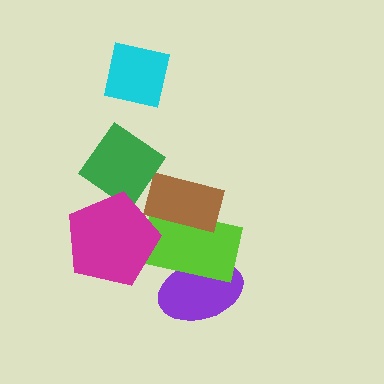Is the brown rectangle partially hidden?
Yes, it is partially covered by another shape.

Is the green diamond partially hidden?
Yes, it is partially covered by another shape.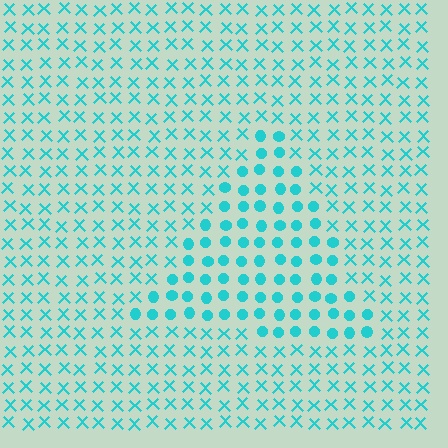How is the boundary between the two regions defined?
The boundary is defined by a change in element shape: circles inside vs. X marks outside. All elements share the same color and spacing.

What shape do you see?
I see a triangle.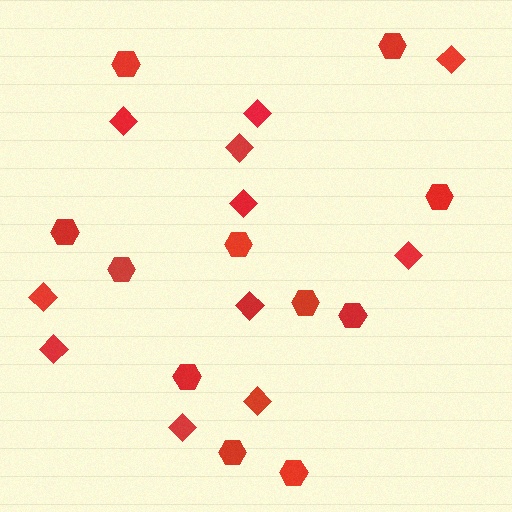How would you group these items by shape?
There are 2 groups: one group of hexagons (11) and one group of diamonds (11).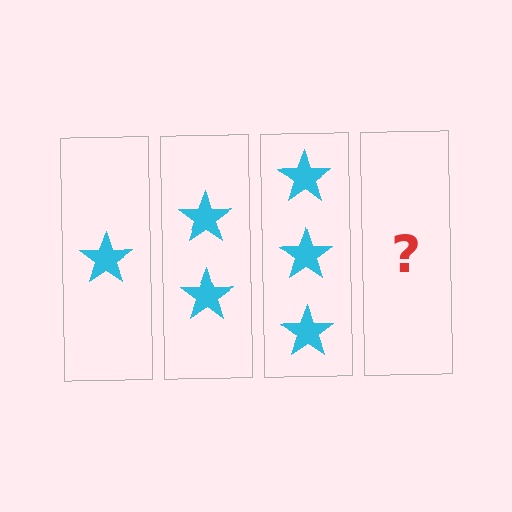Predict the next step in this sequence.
The next step is 4 stars.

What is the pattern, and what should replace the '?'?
The pattern is that each step adds one more star. The '?' should be 4 stars.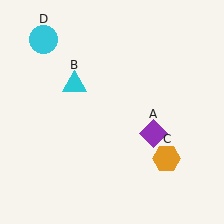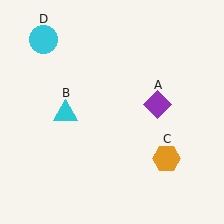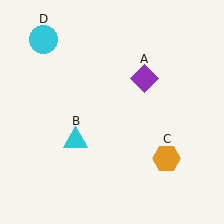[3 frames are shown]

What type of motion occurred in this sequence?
The purple diamond (object A), cyan triangle (object B) rotated counterclockwise around the center of the scene.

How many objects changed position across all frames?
2 objects changed position: purple diamond (object A), cyan triangle (object B).